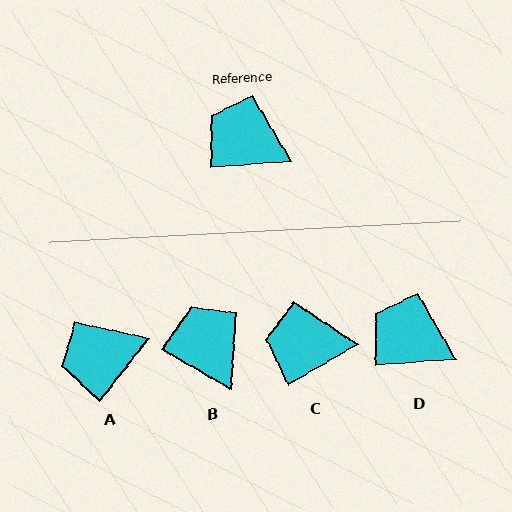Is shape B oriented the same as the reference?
No, it is off by about 34 degrees.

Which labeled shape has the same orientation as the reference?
D.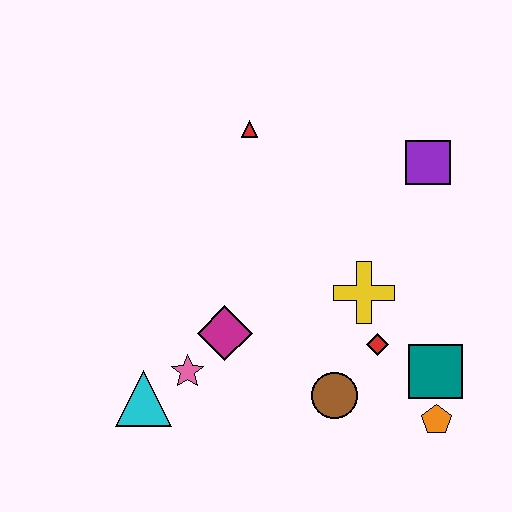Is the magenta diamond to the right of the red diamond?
No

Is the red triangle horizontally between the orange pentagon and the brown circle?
No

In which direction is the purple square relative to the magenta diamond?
The purple square is to the right of the magenta diamond.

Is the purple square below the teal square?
No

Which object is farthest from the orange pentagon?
The red triangle is farthest from the orange pentagon.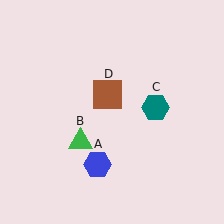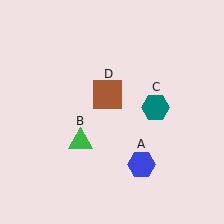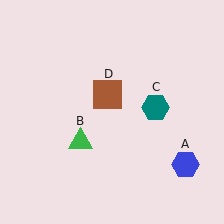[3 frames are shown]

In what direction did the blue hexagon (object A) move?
The blue hexagon (object A) moved right.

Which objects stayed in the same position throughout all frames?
Green triangle (object B) and teal hexagon (object C) and brown square (object D) remained stationary.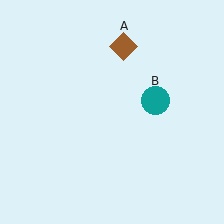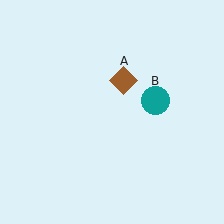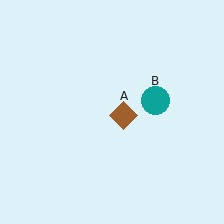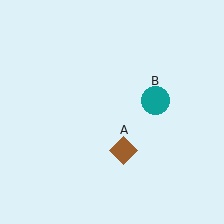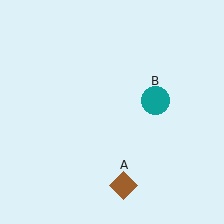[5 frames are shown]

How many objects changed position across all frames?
1 object changed position: brown diamond (object A).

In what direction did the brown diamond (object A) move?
The brown diamond (object A) moved down.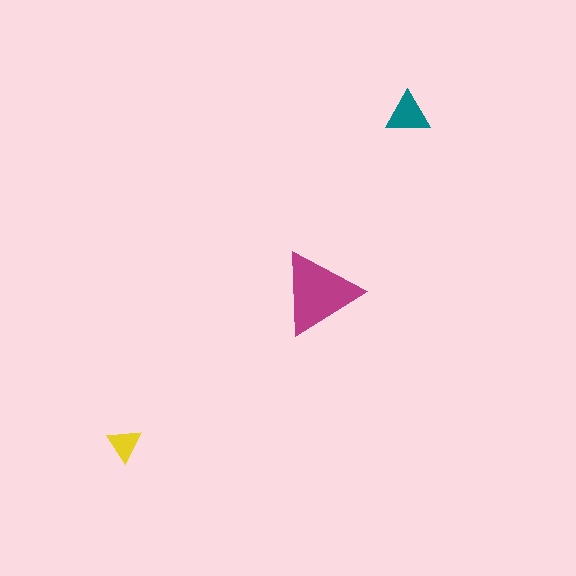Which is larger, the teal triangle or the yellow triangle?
The teal one.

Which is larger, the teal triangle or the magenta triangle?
The magenta one.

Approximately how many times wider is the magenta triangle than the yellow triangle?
About 2.5 times wider.